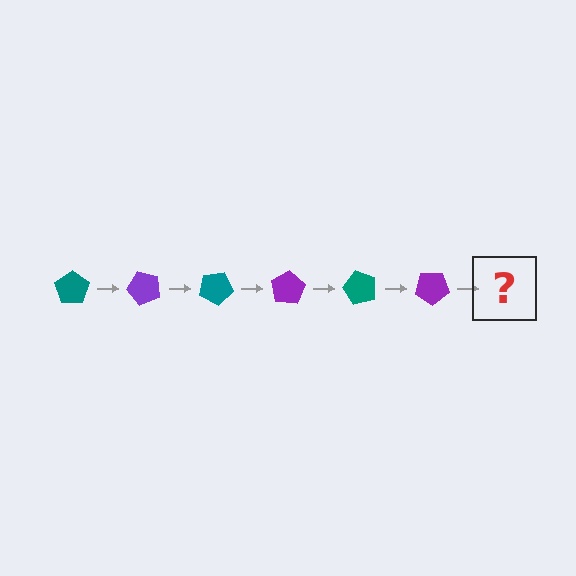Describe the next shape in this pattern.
It should be a teal pentagon, rotated 300 degrees from the start.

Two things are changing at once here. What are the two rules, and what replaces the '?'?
The two rules are that it rotates 50 degrees each step and the color cycles through teal and purple. The '?' should be a teal pentagon, rotated 300 degrees from the start.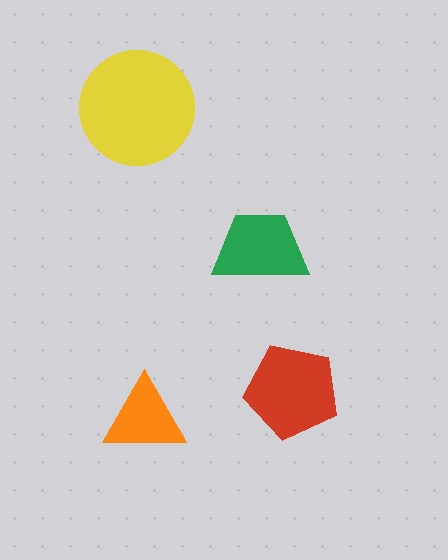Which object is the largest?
The yellow circle.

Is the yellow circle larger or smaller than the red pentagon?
Larger.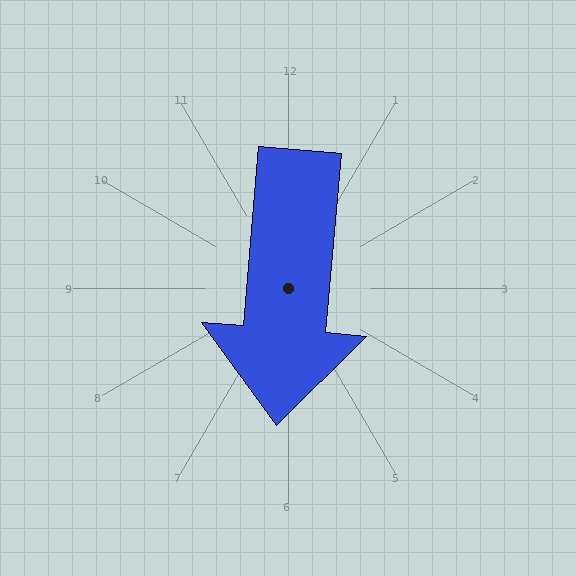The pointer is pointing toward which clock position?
Roughly 6 o'clock.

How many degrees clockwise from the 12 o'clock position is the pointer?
Approximately 185 degrees.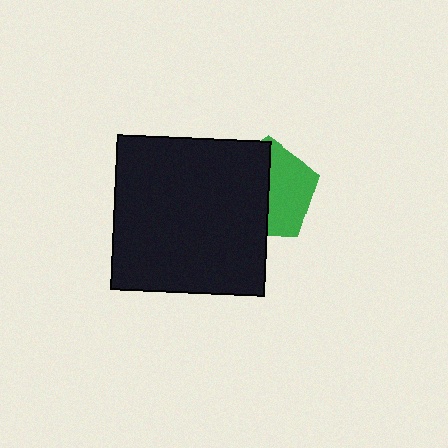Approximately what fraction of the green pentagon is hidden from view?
Roughly 53% of the green pentagon is hidden behind the black square.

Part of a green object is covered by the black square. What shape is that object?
It is a pentagon.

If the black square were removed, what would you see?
You would see the complete green pentagon.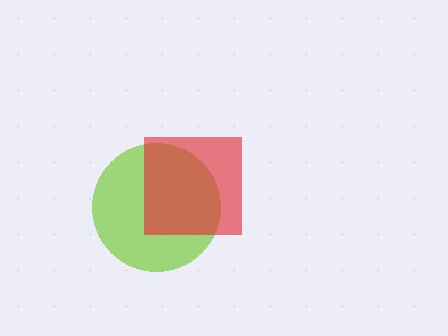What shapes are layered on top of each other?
The layered shapes are: a lime circle, a red square.